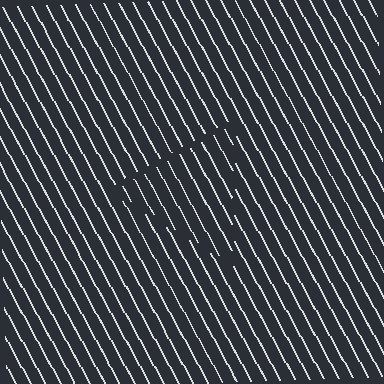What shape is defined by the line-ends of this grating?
An illusory triangle. The interior of the shape contains the same grating, shifted by half a period — the contour is defined by the phase discontinuity where line-ends from the inner and outer gratings abut.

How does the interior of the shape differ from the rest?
The interior of the shape contains the same grating, shifted by half a period — the contour is defined by the phase discontinuity where line-ends from the inner and outer gratings abut.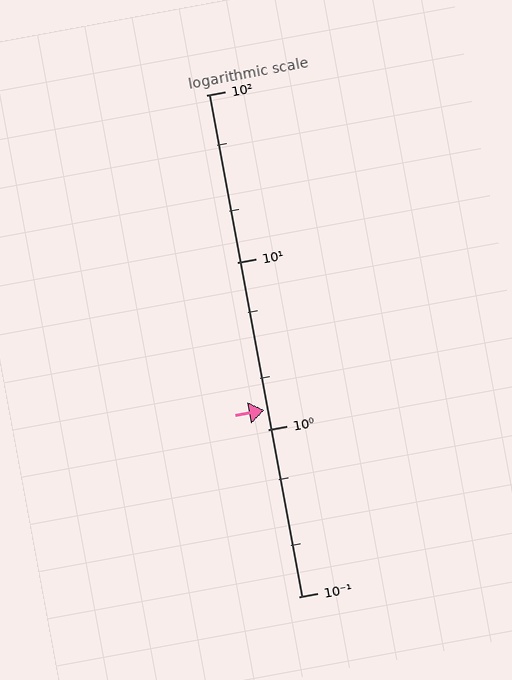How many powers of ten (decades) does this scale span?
The scale spans 3 decades, from 0.1 to 100.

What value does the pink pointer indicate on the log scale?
The pointer indicates approximately 1.3.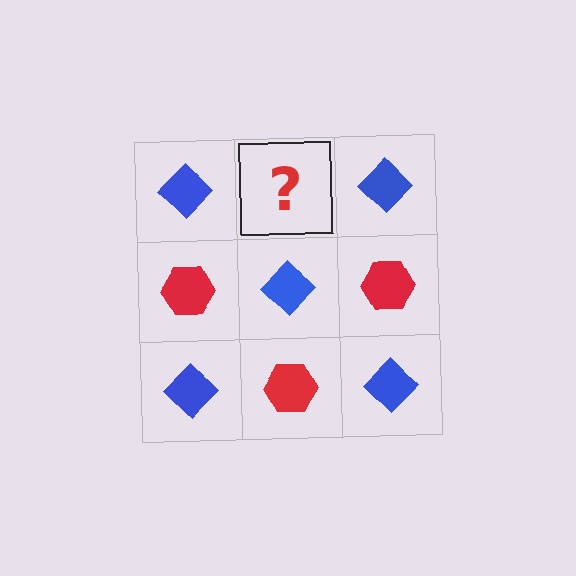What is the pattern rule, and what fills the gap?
The rule is that it alternates blue diamond and red hexagon in a checkerboard pattern. The gap should be filled with a red hexagon.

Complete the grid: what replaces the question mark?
The question mark should be replaced with a red hexagon.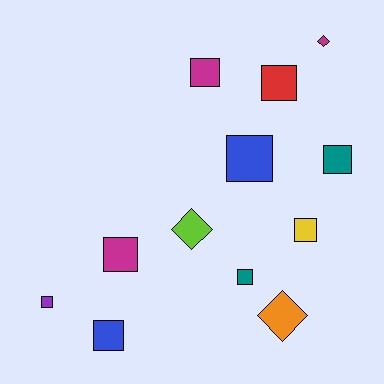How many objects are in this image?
There are 12 objects.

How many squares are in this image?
There are 9 squares.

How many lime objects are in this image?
There is 1 lime object.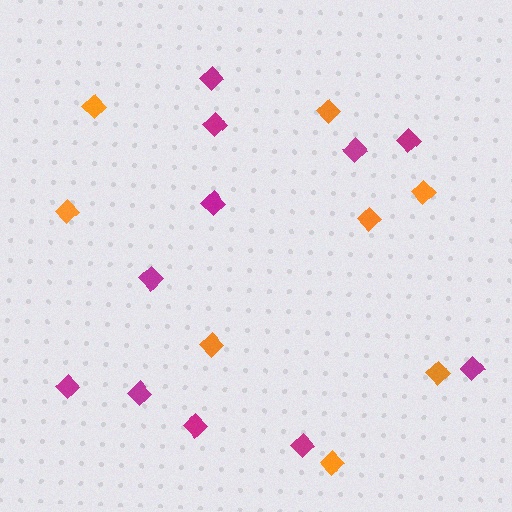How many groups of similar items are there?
There are 2 groups: one group of magenta diamonds (11) and one group of orange diamonds (8).